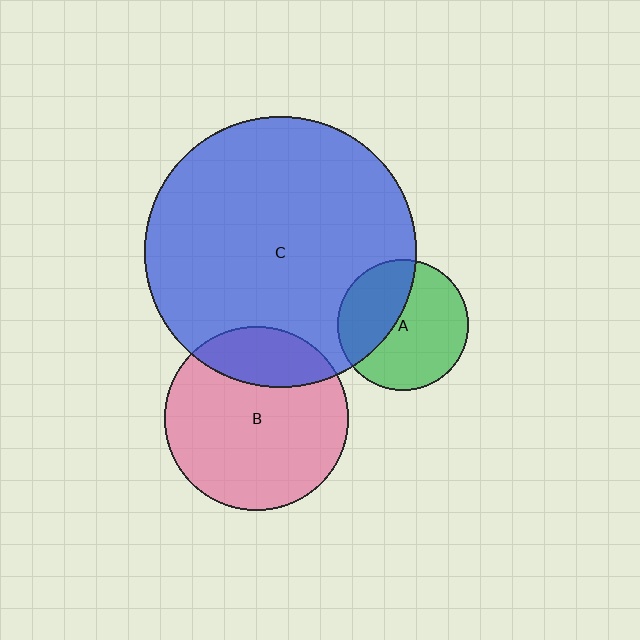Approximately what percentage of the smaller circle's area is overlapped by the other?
Approximately 40%.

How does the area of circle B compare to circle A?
Approximately 2.0 times.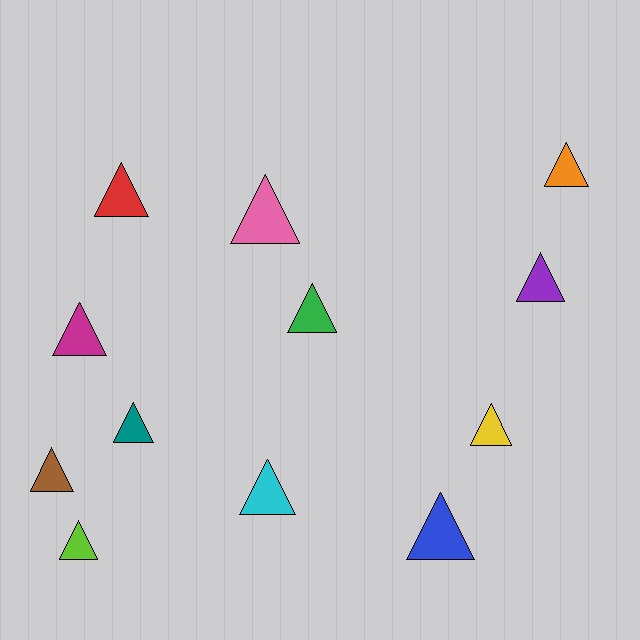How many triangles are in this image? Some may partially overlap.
There are 12 triangles.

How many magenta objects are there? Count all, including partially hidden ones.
There is 1 magenta object.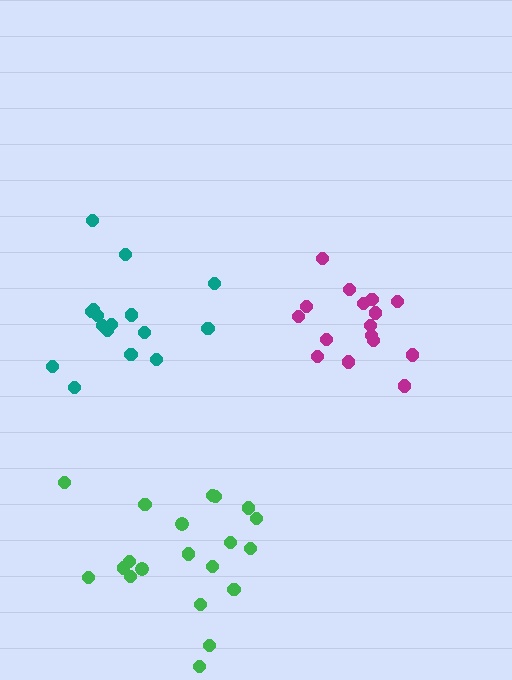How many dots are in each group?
Group 1: 17 dots, Group 2: 16 dots, Group 3: 20 dots (53 total).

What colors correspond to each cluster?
The clusters are colored: teal, magenta, green.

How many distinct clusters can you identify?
There are 3 distinct clusters.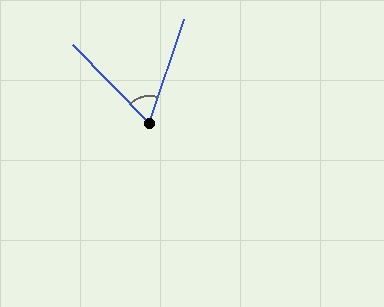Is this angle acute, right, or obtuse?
It is acute.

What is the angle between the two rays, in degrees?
Approximately 63 degrees.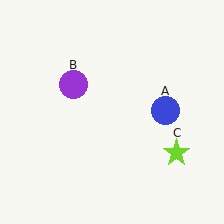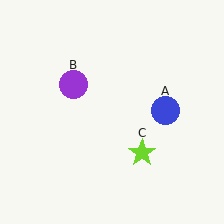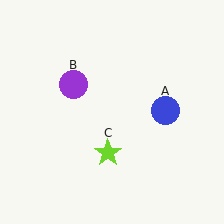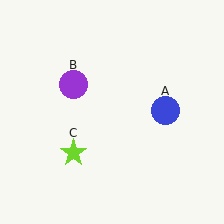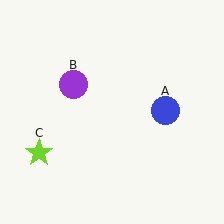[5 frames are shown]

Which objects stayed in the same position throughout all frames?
Blue circle (object A) and purple circle (object B) remained stationary.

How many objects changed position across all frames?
1 object changed position: lime star (object C).